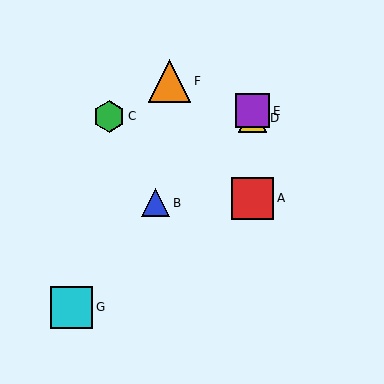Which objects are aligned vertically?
Objects A, D, E are aligned vertically.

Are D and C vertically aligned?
No, D is at x≈253 and C is at x≈109.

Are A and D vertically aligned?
Yes, both are at x≈253.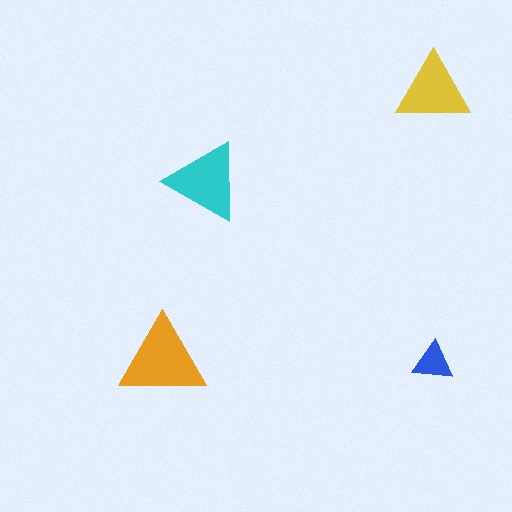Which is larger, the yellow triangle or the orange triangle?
The orange one.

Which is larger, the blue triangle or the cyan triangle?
The cyan one.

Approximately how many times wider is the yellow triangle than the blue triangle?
About 2 times wider.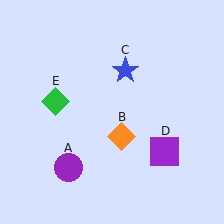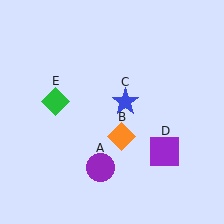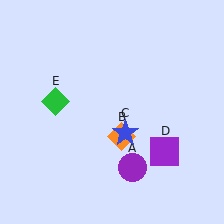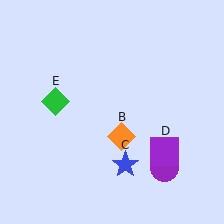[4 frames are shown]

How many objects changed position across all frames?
2 objects changed position: purple circle (object A), blue star (object C).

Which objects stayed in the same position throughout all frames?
Orange diamond (object B) and purple square (object D) and green diamond (object E) remained stationary.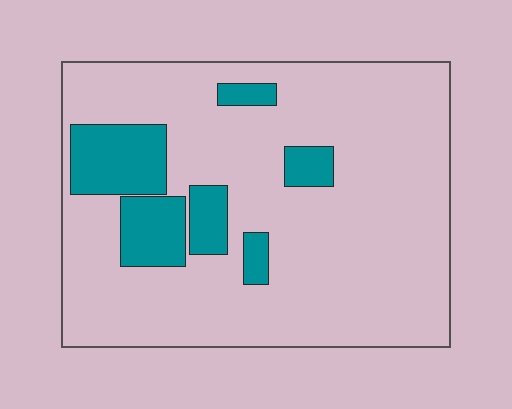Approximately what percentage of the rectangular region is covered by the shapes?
Approximately 15%.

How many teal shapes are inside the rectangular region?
6.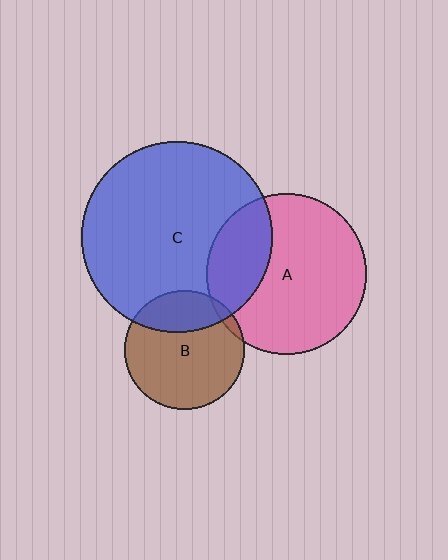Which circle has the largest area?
Circle C (blue).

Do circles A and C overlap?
Yes.